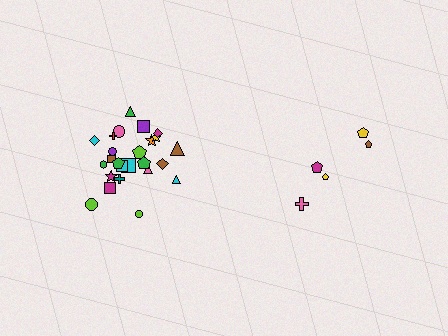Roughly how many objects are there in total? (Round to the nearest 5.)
Roughly 30 objects in total.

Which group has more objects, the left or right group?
The left group.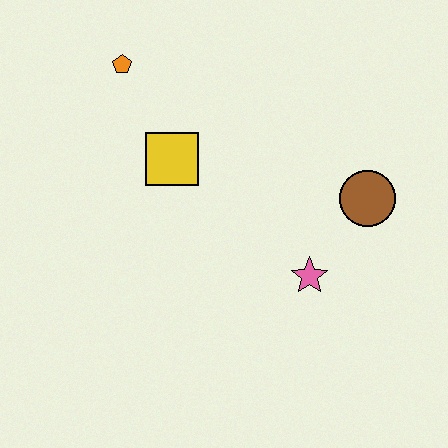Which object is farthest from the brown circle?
The orange pentagon is farthest from the brown circle.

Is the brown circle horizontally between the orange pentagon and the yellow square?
No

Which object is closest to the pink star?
The brown circle is closest to the pink star.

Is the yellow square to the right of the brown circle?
No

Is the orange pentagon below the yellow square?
No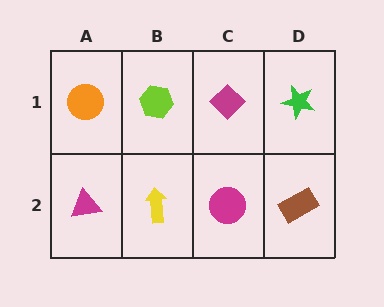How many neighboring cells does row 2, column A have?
2.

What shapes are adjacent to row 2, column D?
A green star (row 1, column D), a magenta circle (row 2, column C).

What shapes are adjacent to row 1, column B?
A yellow arrow (row 2, column B), an orange circle (row 1, column A), a magenta diamond (row 1, column C).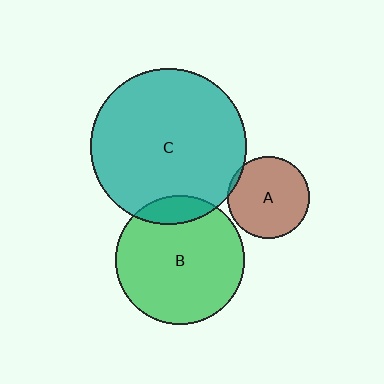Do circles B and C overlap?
Yes.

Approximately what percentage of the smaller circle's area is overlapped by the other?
Approximately 15%.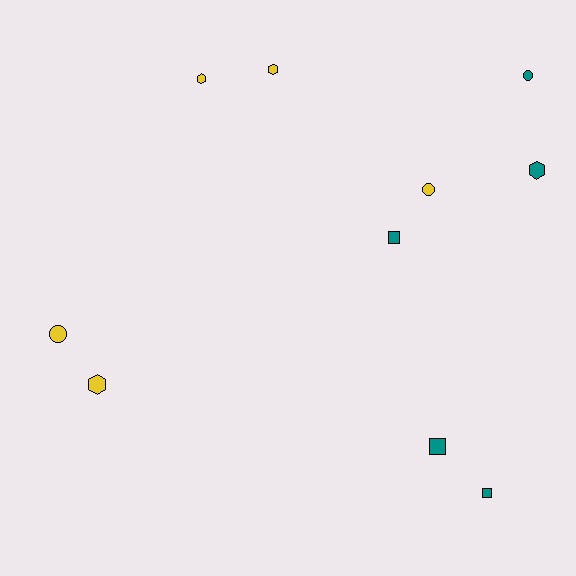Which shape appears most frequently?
Hexagon, with 4 objects.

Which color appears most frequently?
Yellow, with 5 objects.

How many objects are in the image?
There are 10 objects.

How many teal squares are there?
There are 3 teal squares.